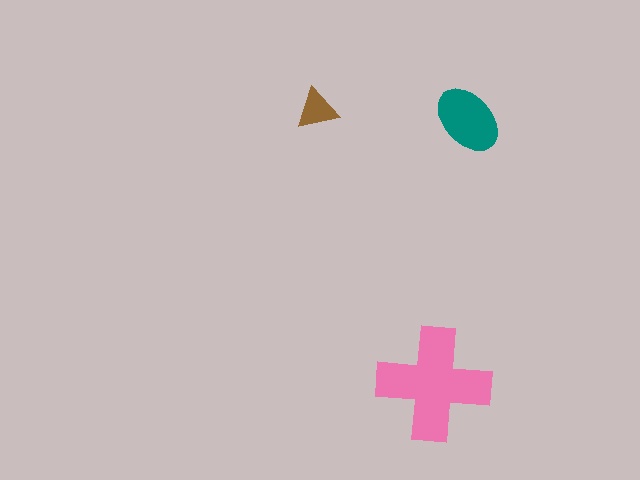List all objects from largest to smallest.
The pink cross, the teal ellipse, the brown triangle.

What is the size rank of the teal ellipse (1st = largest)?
2nd.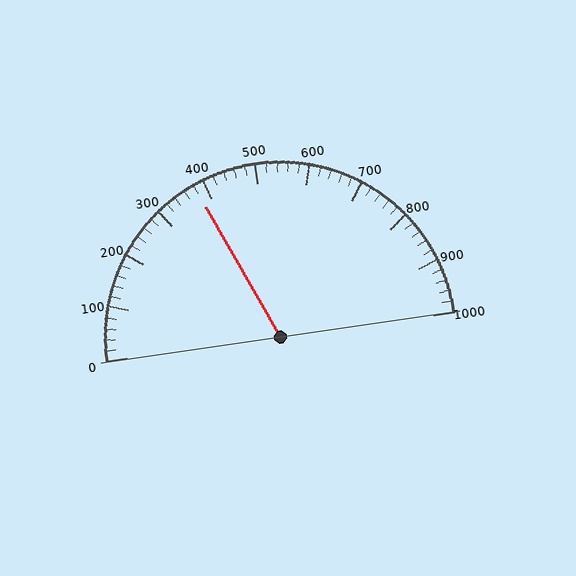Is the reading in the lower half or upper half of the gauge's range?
The reading is in the lower half of the range (0 to 1000).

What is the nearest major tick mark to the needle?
The nearest major tick mark is 400.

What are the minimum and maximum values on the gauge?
The gauge ranges from 0 to 1000.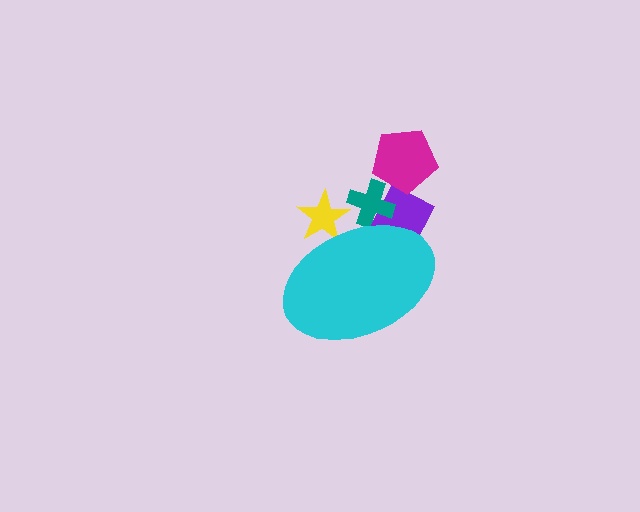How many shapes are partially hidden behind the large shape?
3 shapes are partially hidden.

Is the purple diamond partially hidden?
Yes, the purple diamond is partially hidden behind the cyan ellipse.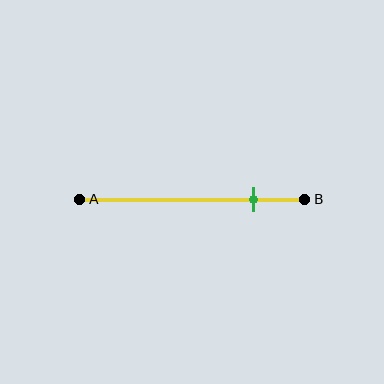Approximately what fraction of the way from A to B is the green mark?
The green mark is approximately 75% of the way from A to B.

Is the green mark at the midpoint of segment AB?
No, the mark is at about 75% from A, not at the 50% midpoint.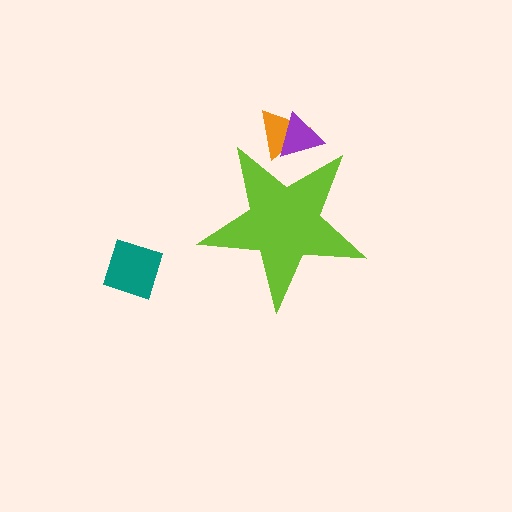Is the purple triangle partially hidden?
Yes, the purple triangle is partially hidden behind the lime star.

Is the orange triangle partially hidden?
Yes, the orange triangle is partially hidden behind the lime star.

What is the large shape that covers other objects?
A lime star.